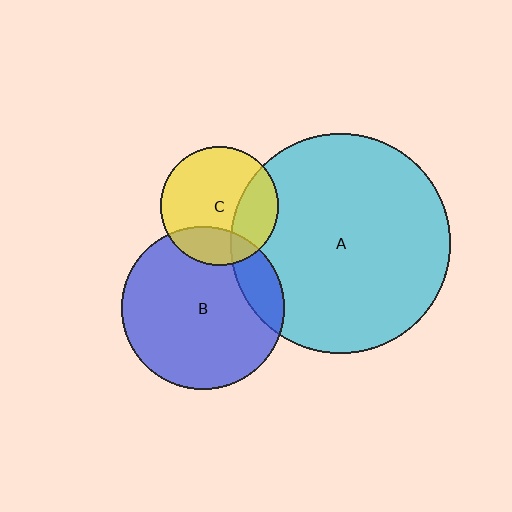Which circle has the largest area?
Circle A (cyan).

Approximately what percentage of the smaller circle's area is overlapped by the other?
Approximately 15%.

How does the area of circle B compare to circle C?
Approximately 1.9 times.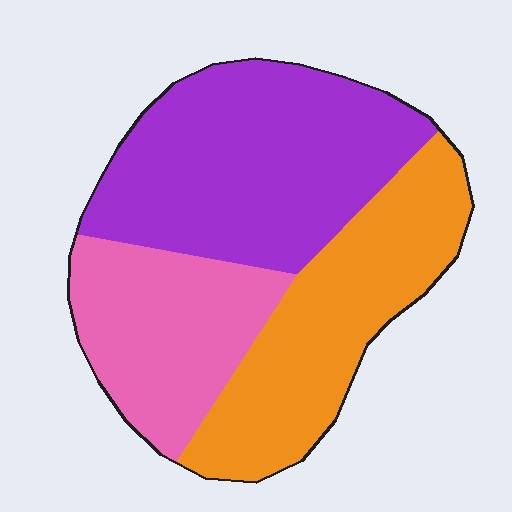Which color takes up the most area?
Purple, at roughly 40%.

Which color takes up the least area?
Pink, at roughly 25%.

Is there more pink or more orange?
Orange.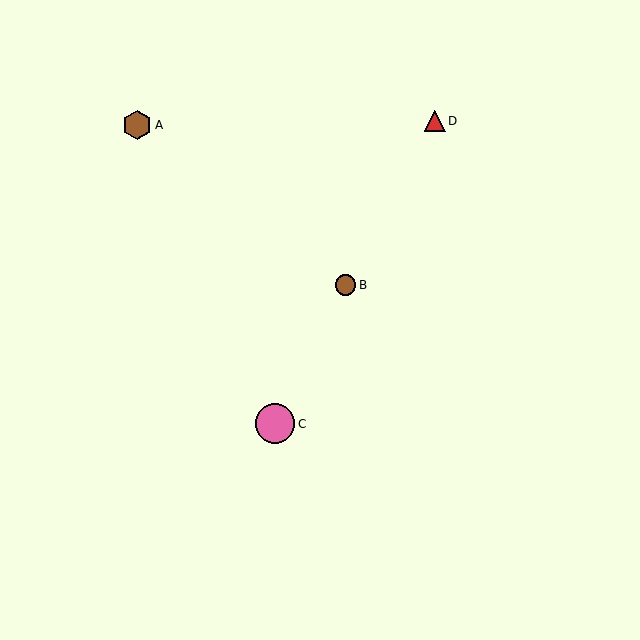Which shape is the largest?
The pink circle (labeled C) is the largest.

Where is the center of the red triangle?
The center of the red triangle is at (435, 121).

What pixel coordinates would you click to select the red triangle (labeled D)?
Click at (435, 121) to select the red triangle D.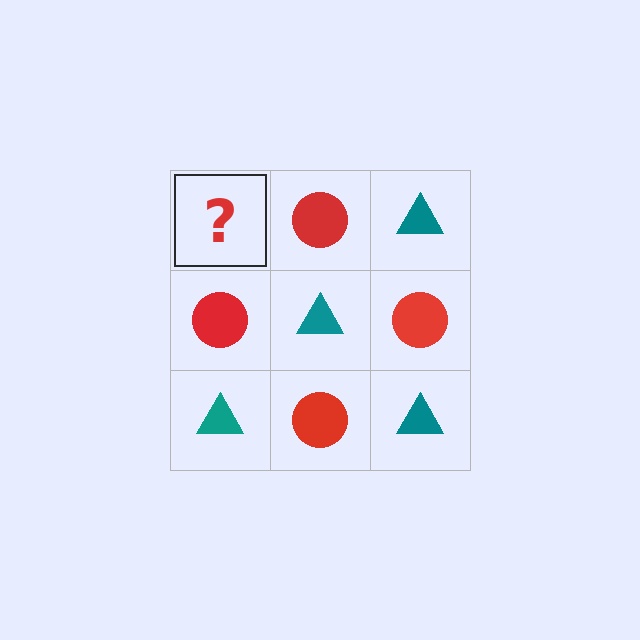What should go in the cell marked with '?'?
The missing cell should contain a teal triangle.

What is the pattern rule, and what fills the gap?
The rule is that it alternates teal triangle and red circle in a checkerboard pattern. The gap should be filled with a teal triangle.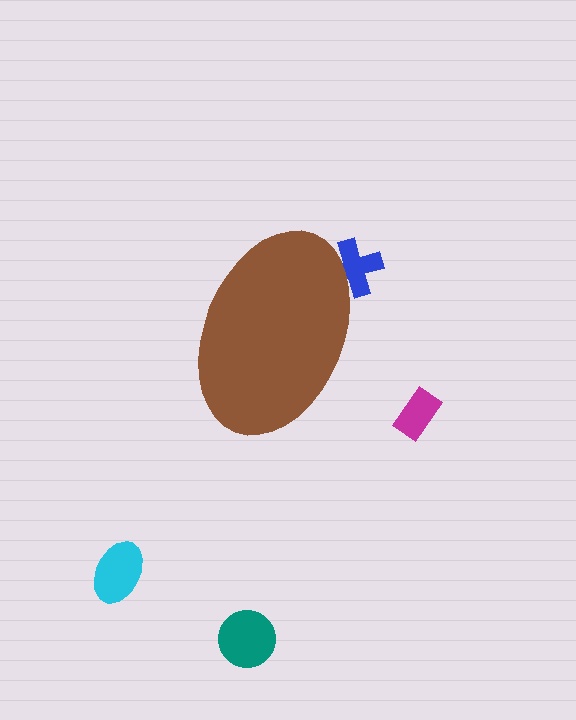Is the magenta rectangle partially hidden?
No, the magenta rectangle is fully visible.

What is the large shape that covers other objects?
A brown ellipse.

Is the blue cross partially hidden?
Yes, the blue cross is partially hidden behind the brown ellipse.